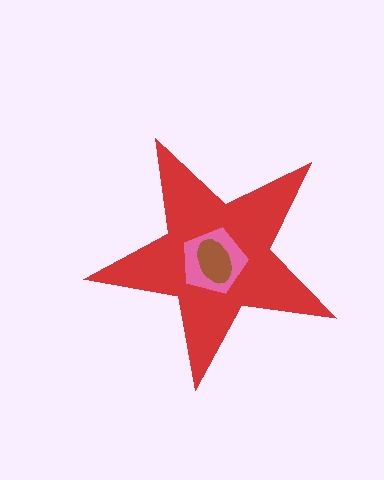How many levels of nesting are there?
3.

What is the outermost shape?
The red star.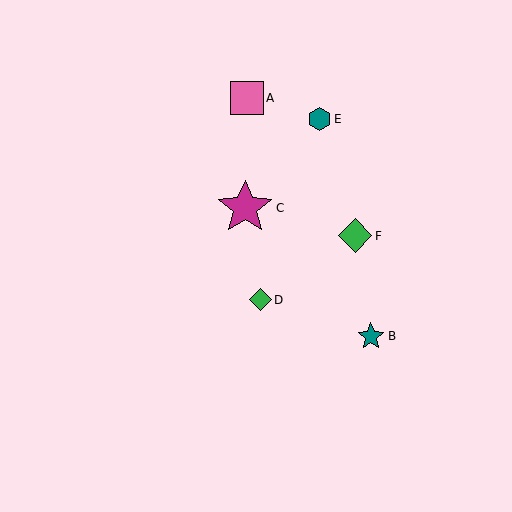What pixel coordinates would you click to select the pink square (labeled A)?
Click at (247, 98) to select the pink square A.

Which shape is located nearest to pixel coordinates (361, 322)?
The teal star (labeled B) at (371, 336) is nearest to that location.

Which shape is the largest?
The magenta star (labeled C) is the largest.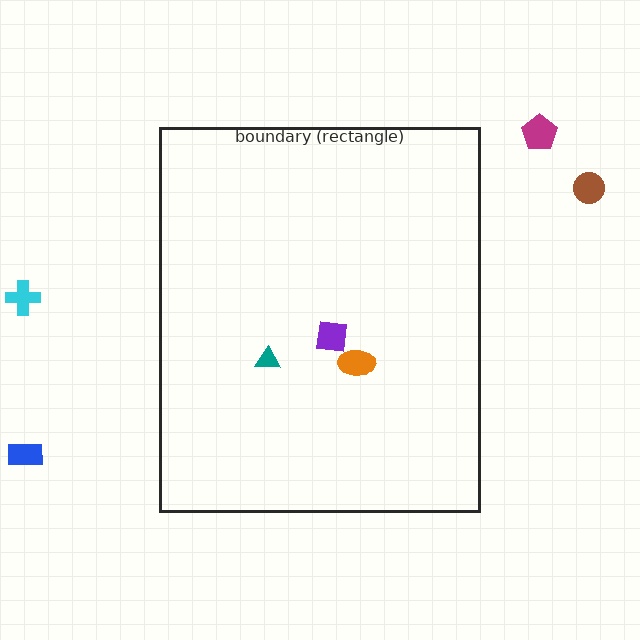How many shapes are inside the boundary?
3 inside, 4 outside.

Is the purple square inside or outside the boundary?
Inside.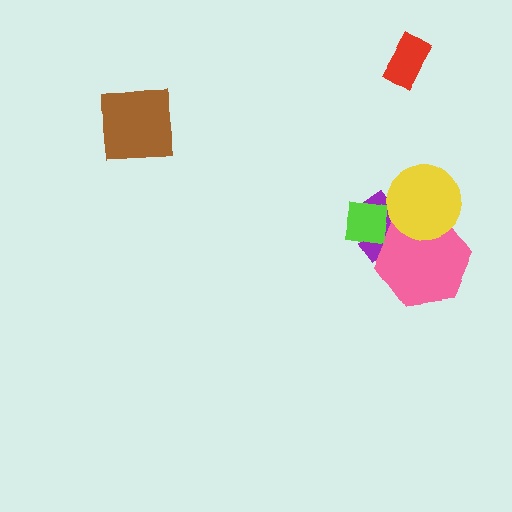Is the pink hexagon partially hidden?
Yes, it is partially covered by another shape.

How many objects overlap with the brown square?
0 objects overlap with the brown square.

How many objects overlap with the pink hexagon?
3 objects overlap with the pink hexagon.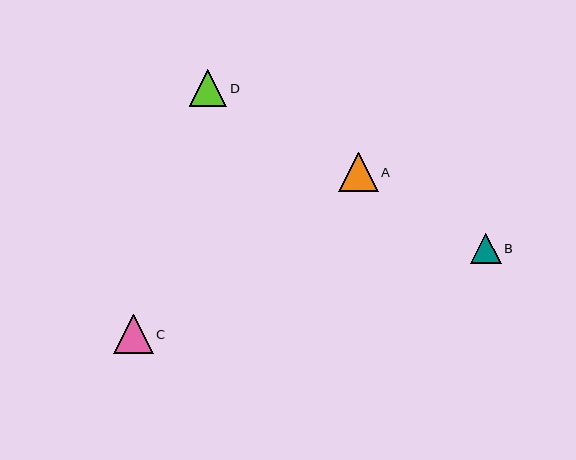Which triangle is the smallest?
Triangle B is the smallest with a size of approximately 31 pixels.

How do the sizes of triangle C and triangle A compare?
Triangle C and triangle A are approximately the same size.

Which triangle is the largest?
Triangle C is the largest with a size of approximately 40 pixels.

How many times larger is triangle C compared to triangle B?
Triangle C is approximately 1.3 times the size of triangle B.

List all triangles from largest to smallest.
From largest to smallest: C, A, D, B.